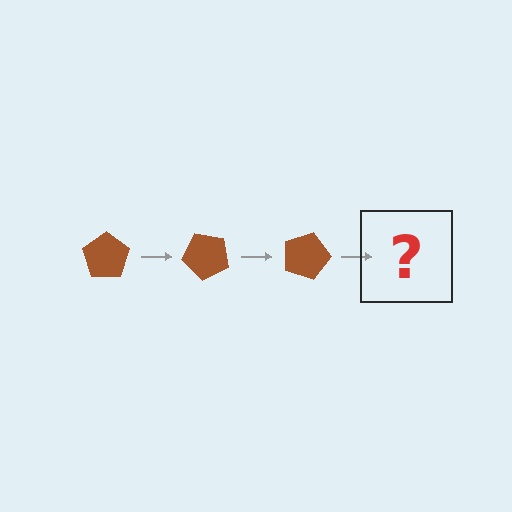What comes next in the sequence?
The next element should be a brown pentagon rotated 135 degrees.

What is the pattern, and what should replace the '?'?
The pattern is that the pentagon rotates 45 degrees each step. The '?' should be a brown pentagon rotated 135 degrees.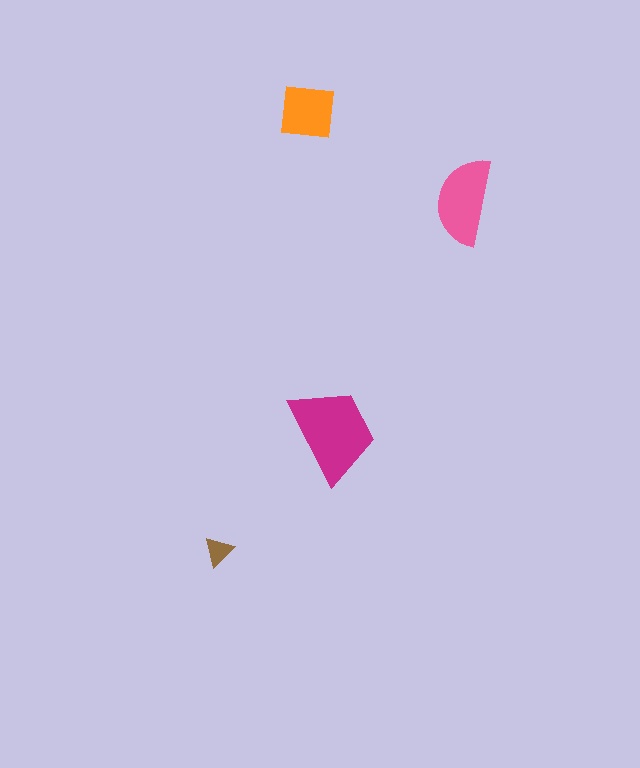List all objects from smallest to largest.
The brown triangle, the orange square, the pink semicircle, the magenta trapezoid.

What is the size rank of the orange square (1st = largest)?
3rd.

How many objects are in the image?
There are 4 objects in the image.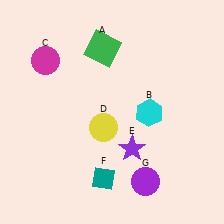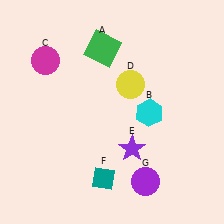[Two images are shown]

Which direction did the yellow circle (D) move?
The yellow circle (D) moved up.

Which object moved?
The yellow circle (D) moved up.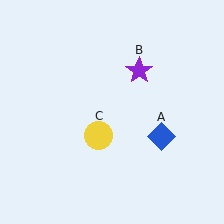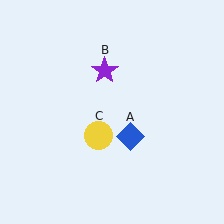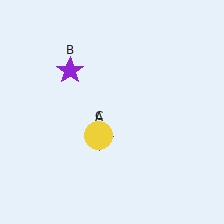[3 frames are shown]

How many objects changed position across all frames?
2 objects changed position: blue diamond (object A), purple star (object B).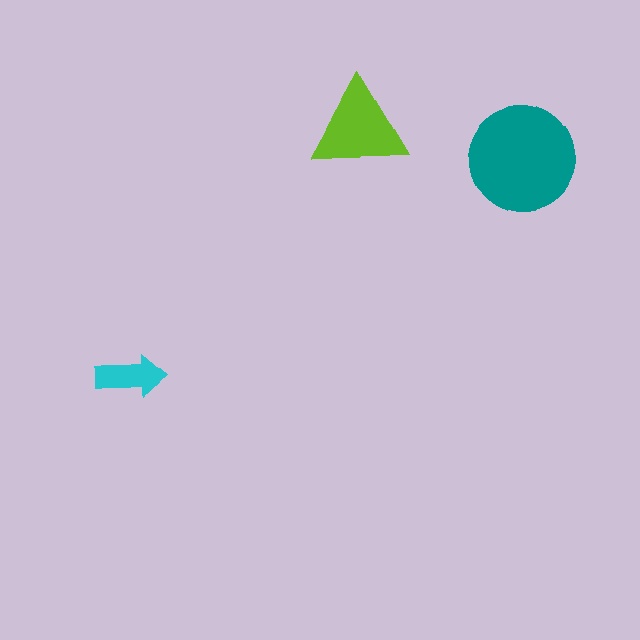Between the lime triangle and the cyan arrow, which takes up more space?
The lime triangle.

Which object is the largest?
The teal circle.